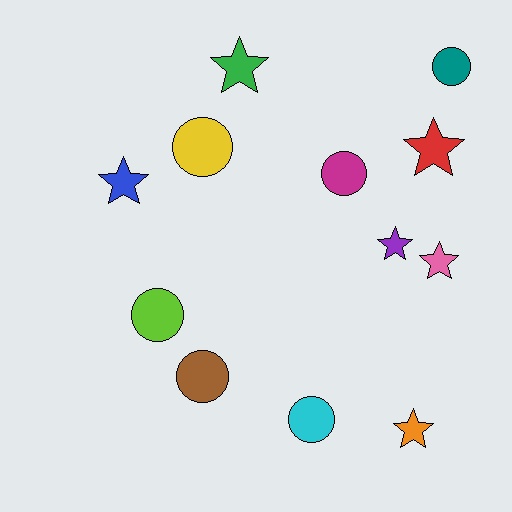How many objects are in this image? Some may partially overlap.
There are 12 objects.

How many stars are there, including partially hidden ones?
There are 6 stars.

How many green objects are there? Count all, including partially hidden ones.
There is 1 green object.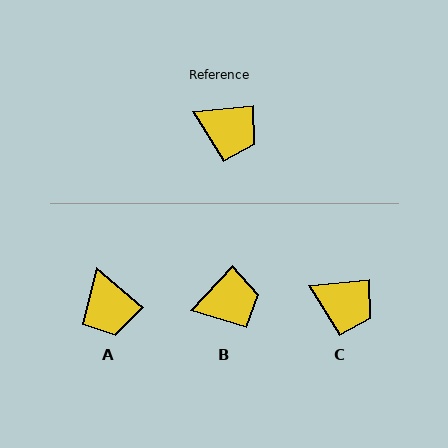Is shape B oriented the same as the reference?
No, it is off by about 41 degrees.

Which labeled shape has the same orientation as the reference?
C.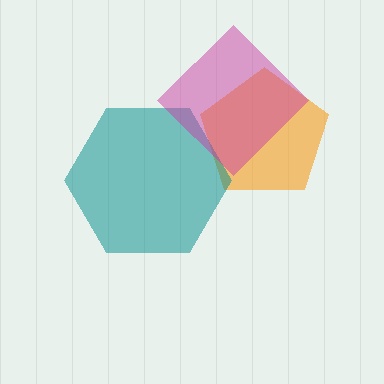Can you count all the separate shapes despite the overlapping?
Yes, there are 3 separate shapes.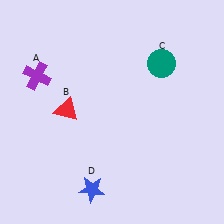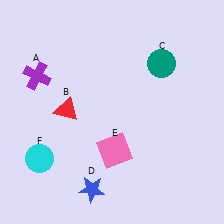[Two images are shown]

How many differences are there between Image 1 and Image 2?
There are 2 differences between the two images.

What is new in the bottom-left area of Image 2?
A cyan circle (F) was added in the bottom-left area of Image 2.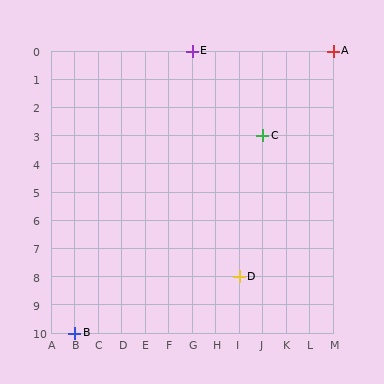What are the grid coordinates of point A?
Point A is at grid coordinates (M, 0).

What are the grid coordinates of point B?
Point B is at grid coordinates (B, 10).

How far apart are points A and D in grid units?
Points A and D are 4 columns and 8 rows apart (about 8.9 grid units diagonally).